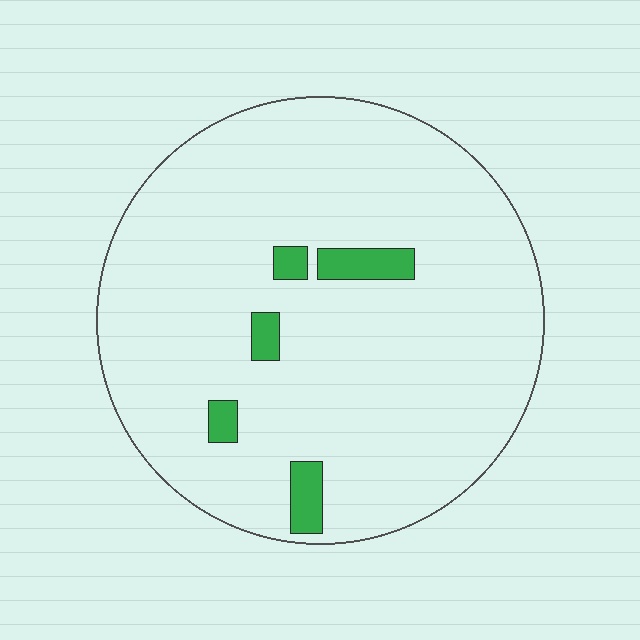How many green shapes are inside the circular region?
5.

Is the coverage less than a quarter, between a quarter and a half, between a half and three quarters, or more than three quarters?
Less than a quarter.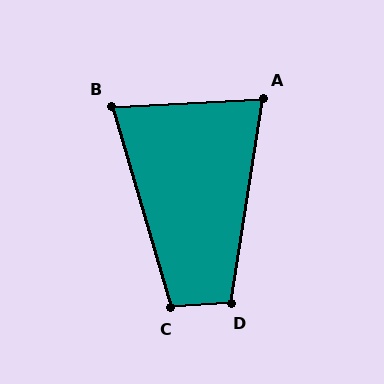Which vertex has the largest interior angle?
D, at approximately 104 degrees.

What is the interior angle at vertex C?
Approximately 102 degrees (obtuse).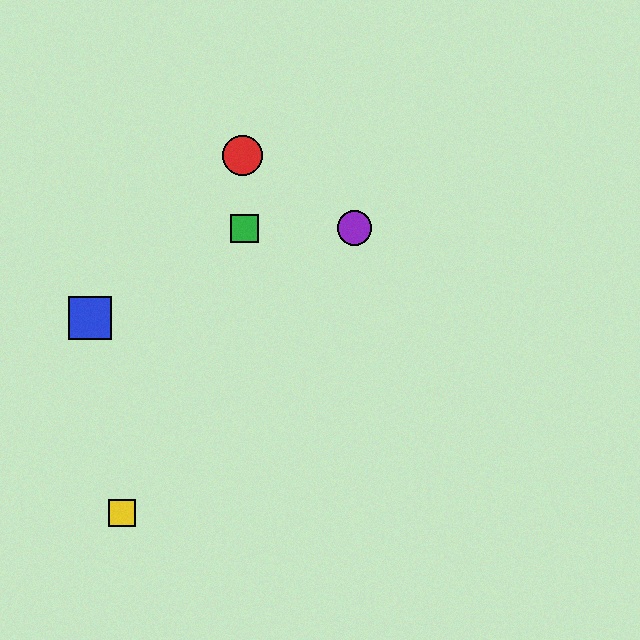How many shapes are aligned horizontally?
2 shapes (the green square, the purple circle) are aligned horizontally.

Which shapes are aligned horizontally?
The green square, the purple circle are aligned horizontally.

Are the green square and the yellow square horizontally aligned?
No, the green square is at y≈228 and the yellow square is at y≈513.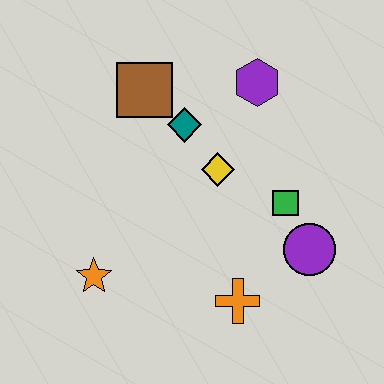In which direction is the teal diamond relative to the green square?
The teal diamond is to the left of the green square.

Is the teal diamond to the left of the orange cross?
Yes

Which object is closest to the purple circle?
The green square is closest to the purple circle.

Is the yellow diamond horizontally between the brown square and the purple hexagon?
Yes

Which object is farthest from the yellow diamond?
The orange star is farthest from the yellow diamond.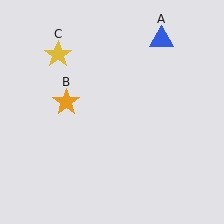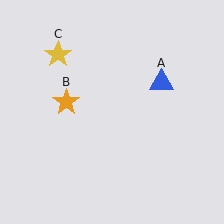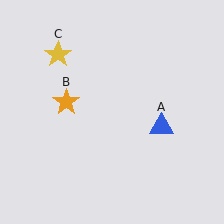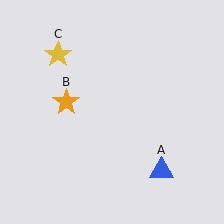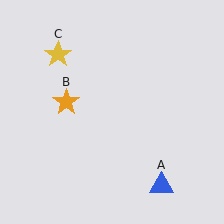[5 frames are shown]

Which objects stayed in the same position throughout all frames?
Orange star (object B) and yellow star (object C) remained stationary.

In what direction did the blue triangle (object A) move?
The blue triangle (object A) moved down.